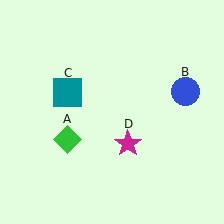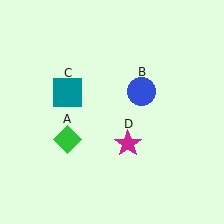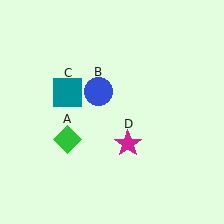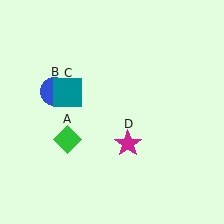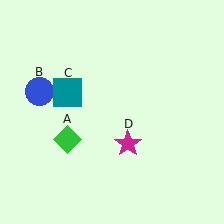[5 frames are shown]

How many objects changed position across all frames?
1 object changed position: blue circle (object B).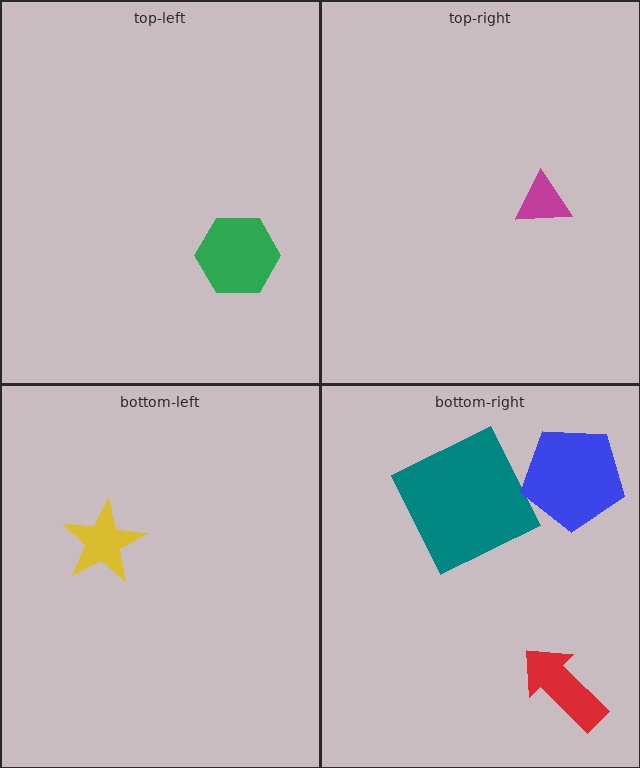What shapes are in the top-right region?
The magenta triangle.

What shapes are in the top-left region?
The green hexagon.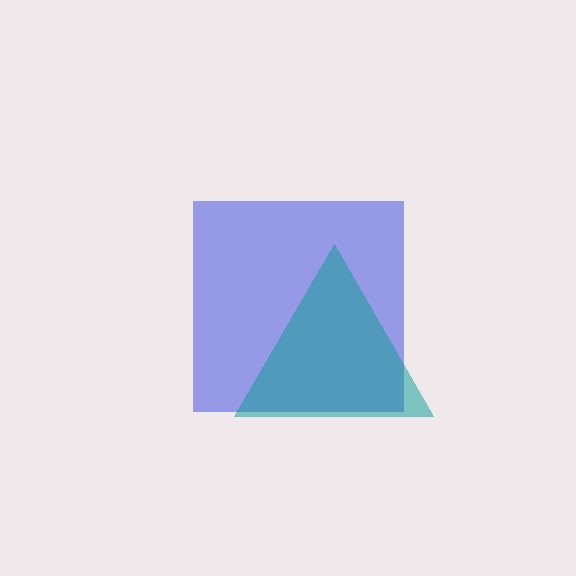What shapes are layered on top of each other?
The layered shapes are: a blue square, a teal triangle.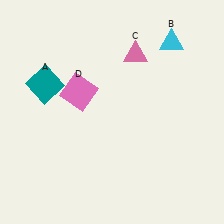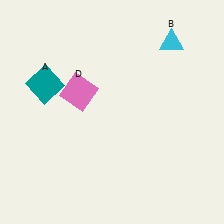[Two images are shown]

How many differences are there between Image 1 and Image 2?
There is 1 difference between the two images.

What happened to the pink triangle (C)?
The pink triangle (C) was removed in Image 2. It was in the top-right area of Image 1.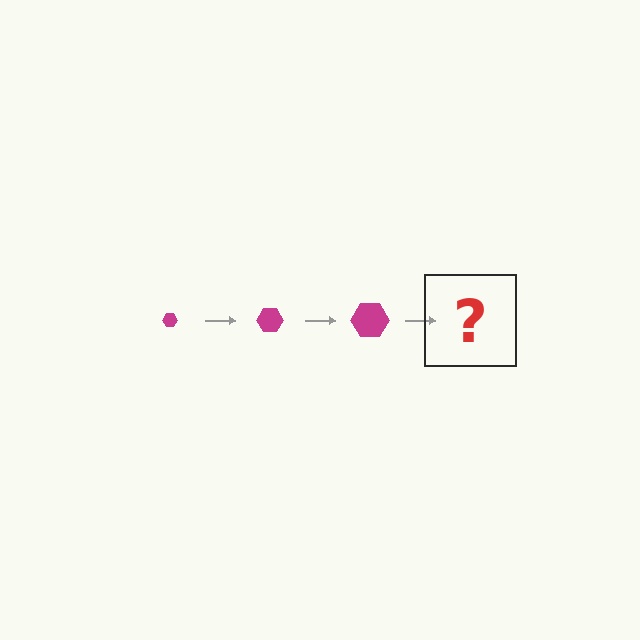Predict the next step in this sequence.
The next step is a magenta hexagon, larger than the previous one.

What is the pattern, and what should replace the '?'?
The pattern is that the hexagon gets progressively larger each step. The '?' should be a magenta hexagon, larger than the previous one.